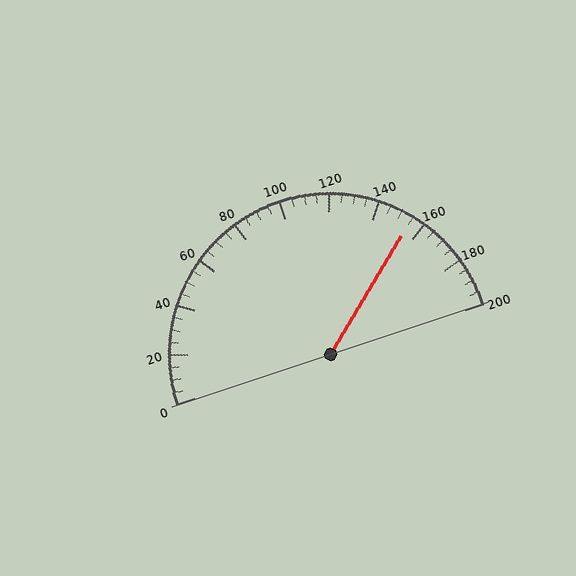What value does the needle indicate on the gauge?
The needle indicates approximately 155.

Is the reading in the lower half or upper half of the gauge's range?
The reading is in the upper half of the range (0 to 200).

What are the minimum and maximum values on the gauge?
The gauge ranges from 0 to 200.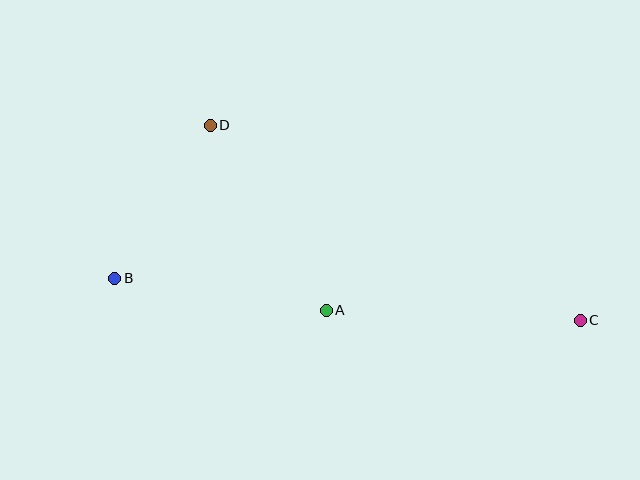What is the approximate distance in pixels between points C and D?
The distance between C and D is approximately 418 pixels.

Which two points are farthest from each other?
Points B and C are farthest from each other.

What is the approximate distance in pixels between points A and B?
The distance between A and B is approximately 214 pixels.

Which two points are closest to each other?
Points B and D are closest to each other.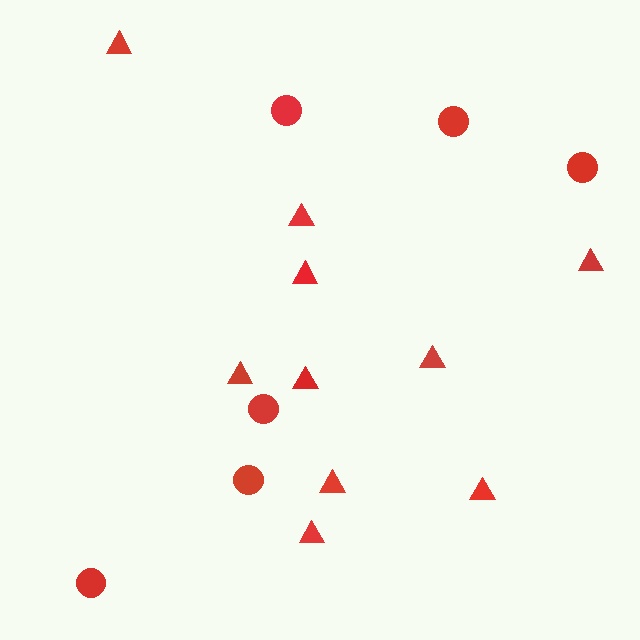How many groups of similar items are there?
There are 2 groups: one group of triangles (10) and one group of circles (6).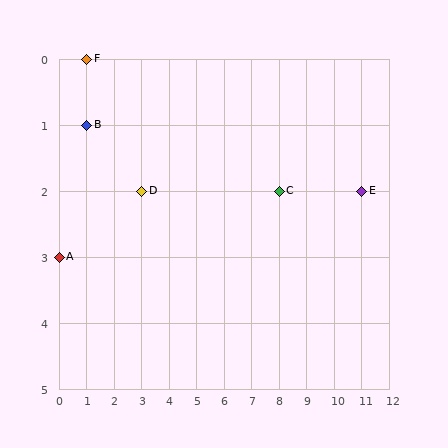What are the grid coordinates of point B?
Point B is at grid coordinates (1, 1).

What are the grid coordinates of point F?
Point F is at grid coordinates (1, 0).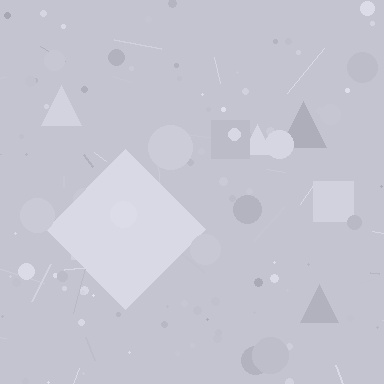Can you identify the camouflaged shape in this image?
The camouflaged shape is a diamond.